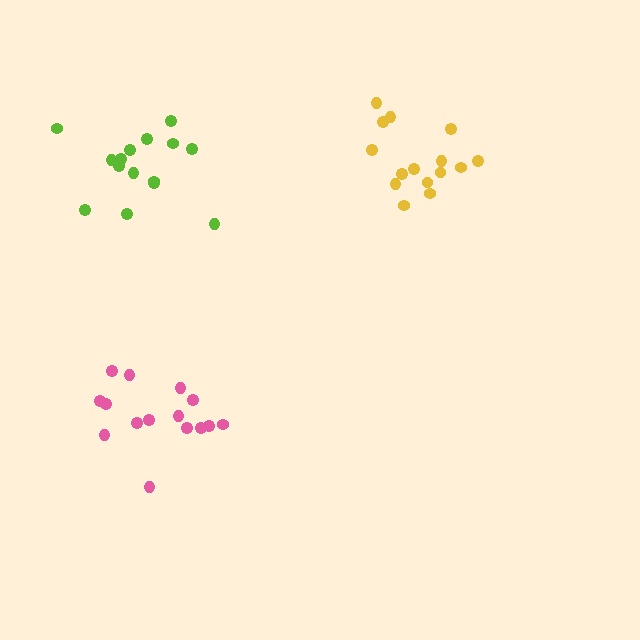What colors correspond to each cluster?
The clusters are colored: yellow, pink, lime.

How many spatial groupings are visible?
There are 3 spatial groupings.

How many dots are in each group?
Group 1: 15 dots, Group 2: 15 dots, Group 3: 15 dots (45 total).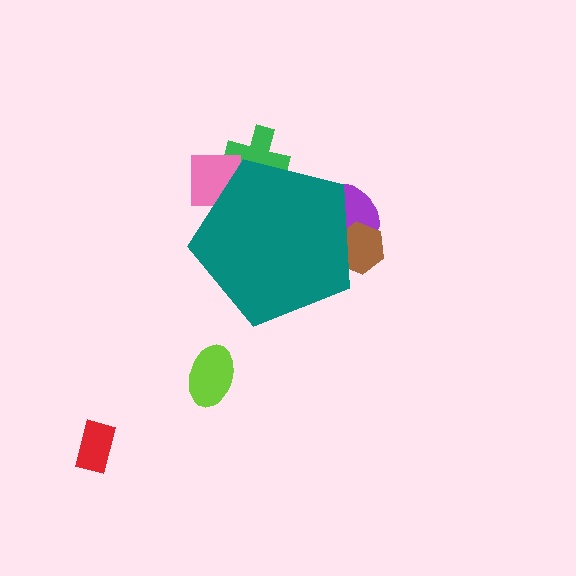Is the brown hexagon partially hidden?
Yes, the brown hexagon is partially hidden behind the teal pentagon.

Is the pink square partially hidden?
Yes, the pink square is partially hidden behind the teal pentagon.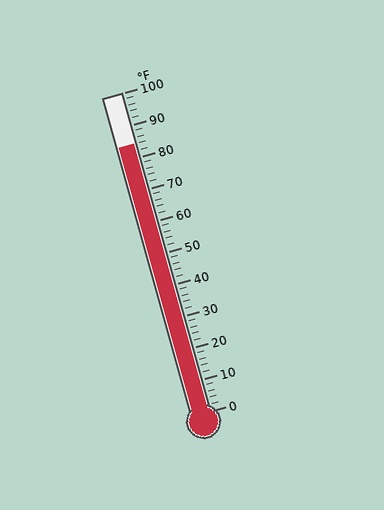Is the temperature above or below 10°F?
The temperature is above 10°F.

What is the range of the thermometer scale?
The thermometer scale ranges from 0°F to 100°F.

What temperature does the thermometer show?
The thermometer shows approximately 84°F.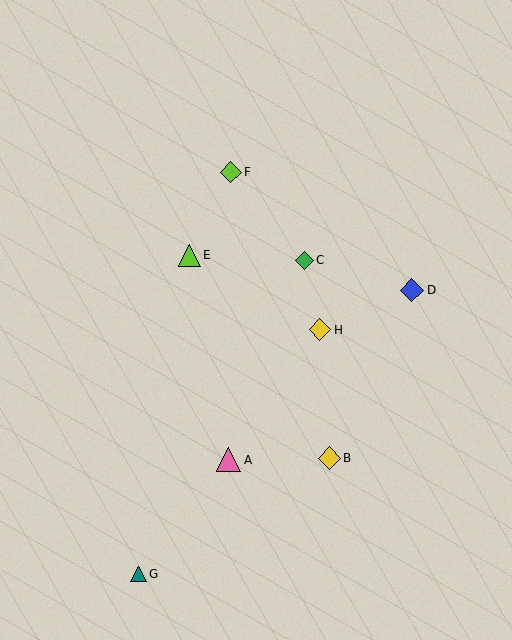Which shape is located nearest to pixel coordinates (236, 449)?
The pink triangle (labeled A) at (229, 460) is nearest to that location.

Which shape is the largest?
The pink triangle (labeled A) is the largest.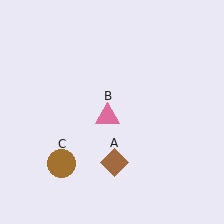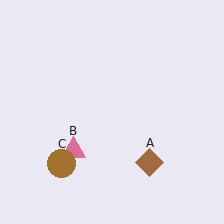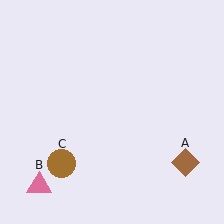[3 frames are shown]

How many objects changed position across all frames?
2 objects changed position: brown diamond (object A), pink triangle (object B).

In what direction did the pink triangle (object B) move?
The pink triangle (object B) moved down and to the left.